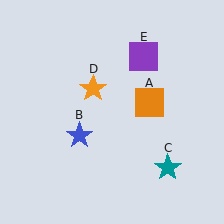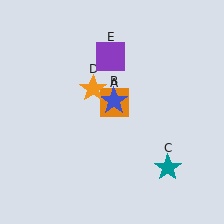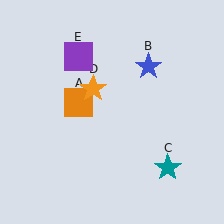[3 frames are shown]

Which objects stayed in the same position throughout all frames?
Teal star (object C) and orange star (object D) remained stationary.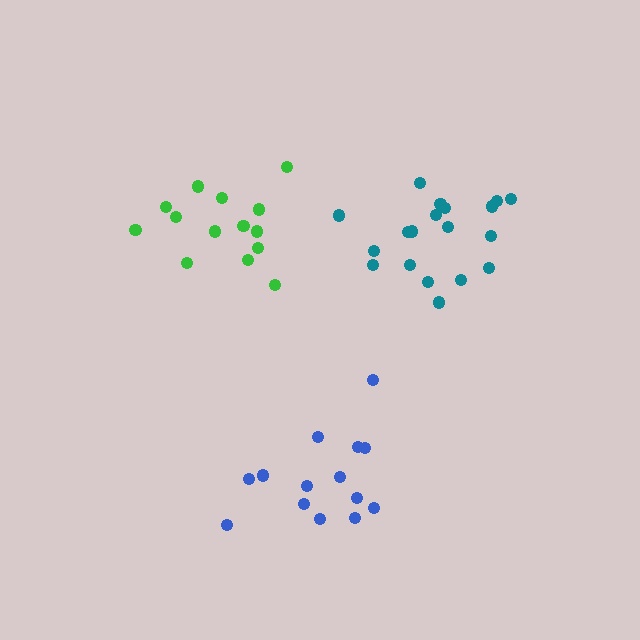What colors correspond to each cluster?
The clusters are colored: teal, green, blue.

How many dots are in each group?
Group 1: 19 dots, Group 2: 14 dots, Group 3: 14 dots (47 total).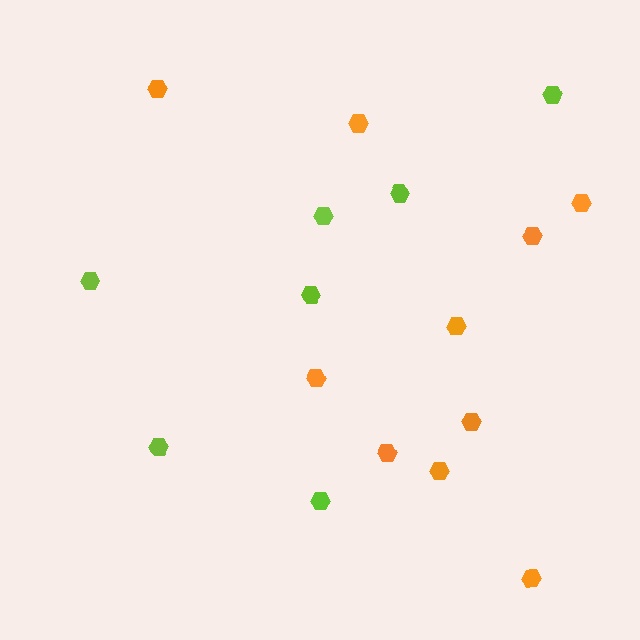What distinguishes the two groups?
There are 2 groups: one group of orange hexagons (10) and one group of lime hexagons (7).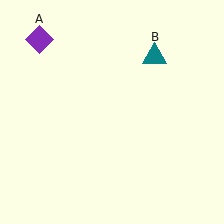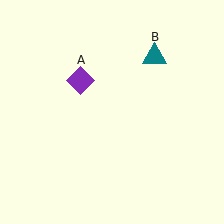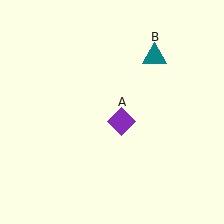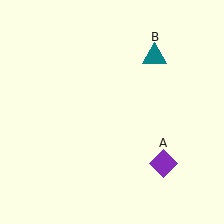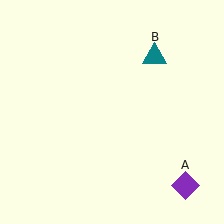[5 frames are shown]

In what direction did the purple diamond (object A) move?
The purple diamond (object A) moved down and to the right.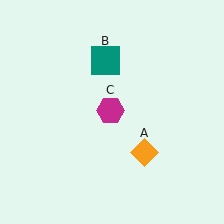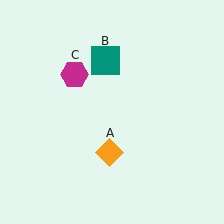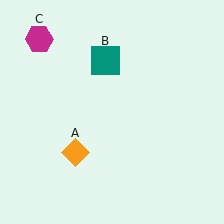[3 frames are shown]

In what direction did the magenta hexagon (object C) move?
The magenta hexagon (object C) moved up and to the left.